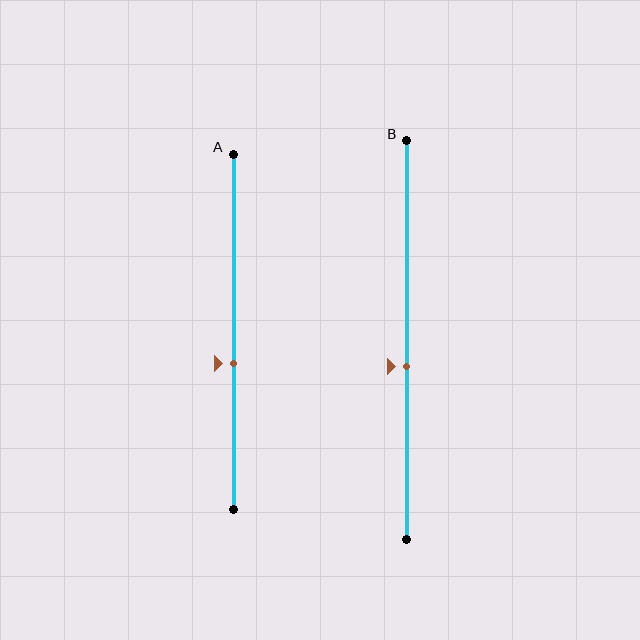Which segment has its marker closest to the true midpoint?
Segment B has its marker closest to the true midpoint.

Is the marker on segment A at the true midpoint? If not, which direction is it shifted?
No, the marker on segment A is shifted downward by about 9% of the segment length.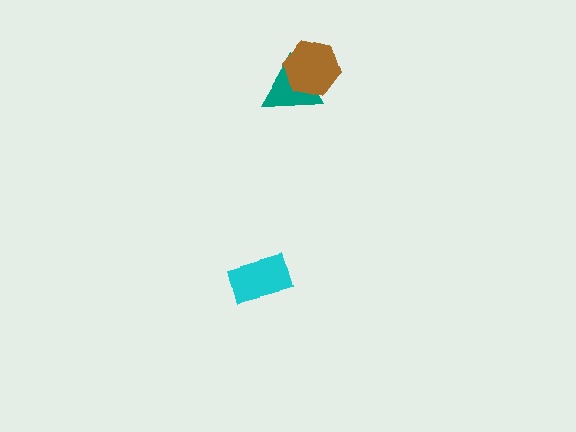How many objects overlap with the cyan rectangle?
0 objects overlap with the cyan rectangle.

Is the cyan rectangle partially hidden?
No, no other shape covers it.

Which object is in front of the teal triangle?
The brown hexagon is in front of the teal triangle.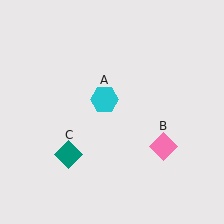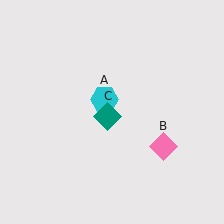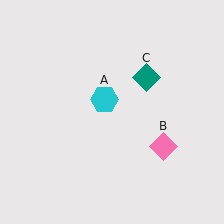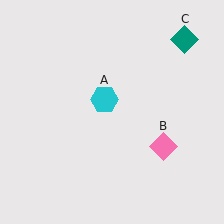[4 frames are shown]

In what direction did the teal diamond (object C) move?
The teal diamond (object C) moved up and to the right.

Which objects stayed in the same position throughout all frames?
Cyan hexagon (object A) and pink diamond (object B) remained stationary.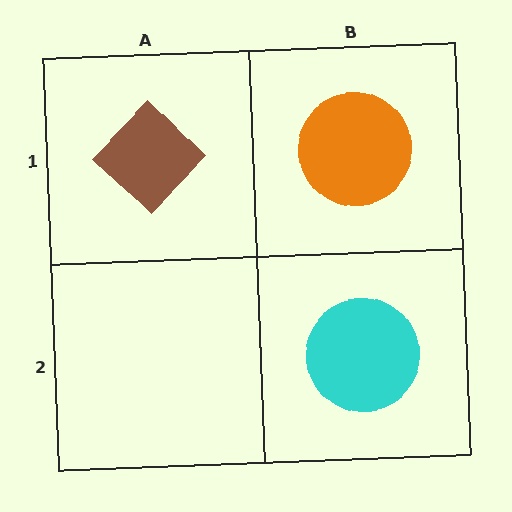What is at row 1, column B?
An orange circle.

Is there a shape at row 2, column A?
No, that cell is empty.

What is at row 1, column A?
A brown diamond.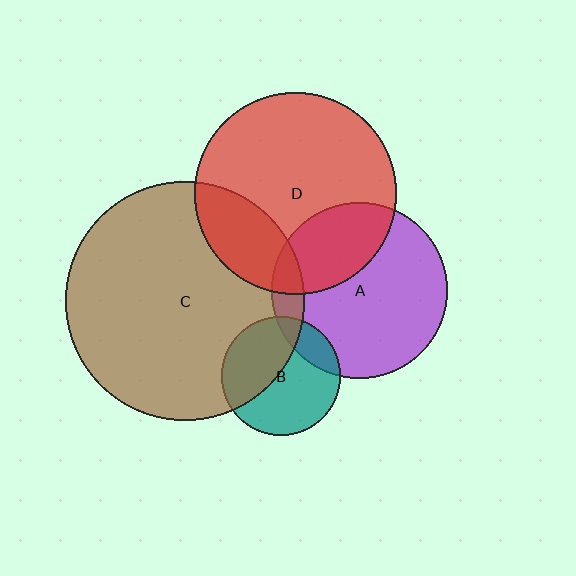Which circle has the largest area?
Circle C (brown).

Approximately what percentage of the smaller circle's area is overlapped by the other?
Approximately 10%.